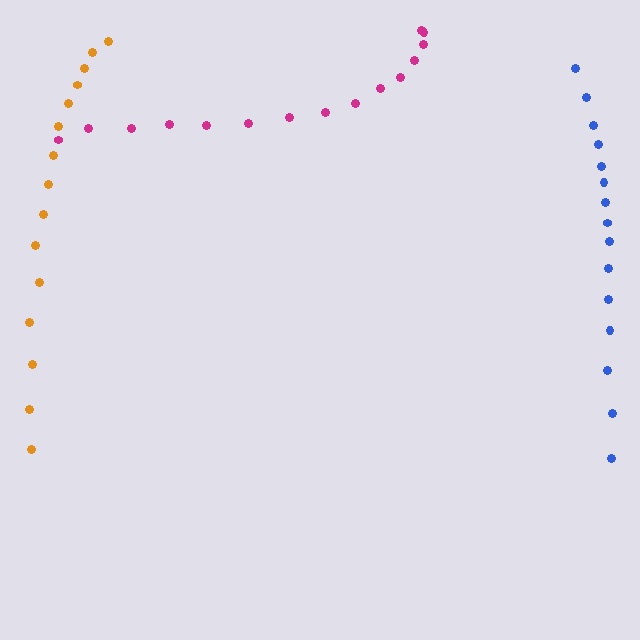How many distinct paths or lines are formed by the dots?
There are 3 distinct paths.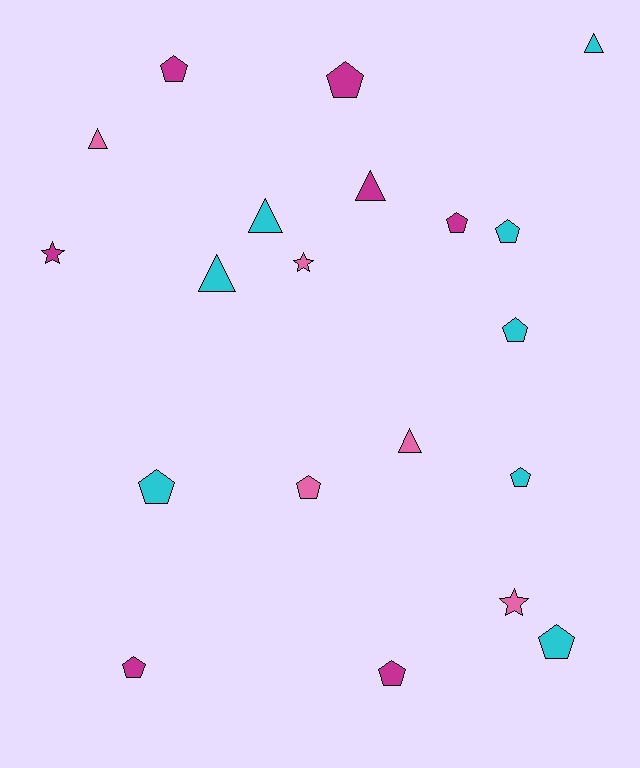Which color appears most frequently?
Cyan, with 8 objects.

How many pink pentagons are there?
There is 1 pink pentagon.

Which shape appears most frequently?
Pentagon, with 11 objects.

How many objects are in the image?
There are 20 objects.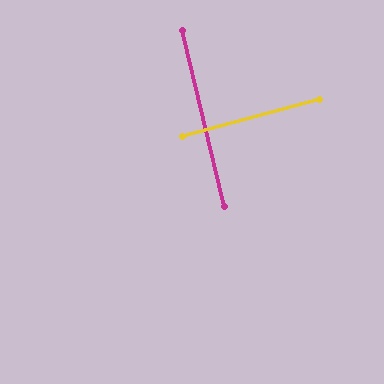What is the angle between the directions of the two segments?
Approximately 88 degrees.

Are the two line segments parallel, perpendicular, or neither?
Perpendicular — they meet at approximately 88°.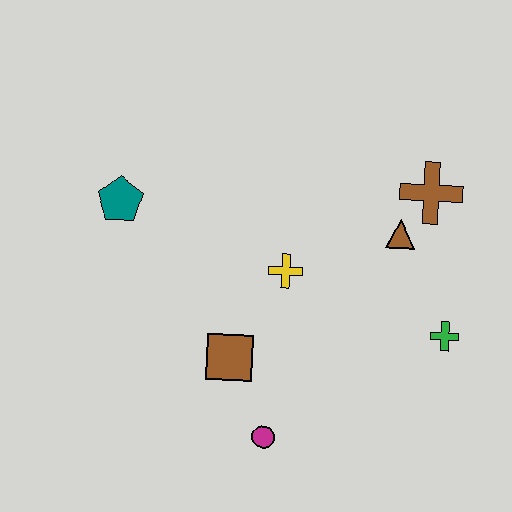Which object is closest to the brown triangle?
The brown cross is closest to the brown triangle.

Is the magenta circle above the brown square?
No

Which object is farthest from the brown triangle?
The teal pentagon is farthest from the brown triangle.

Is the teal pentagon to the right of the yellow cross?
No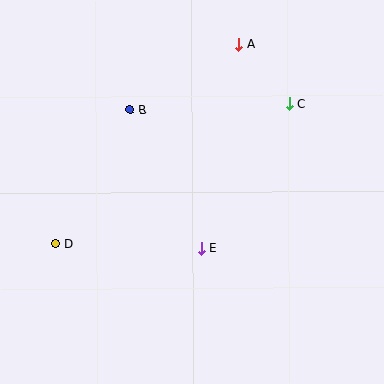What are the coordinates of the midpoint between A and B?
The midpoint between A and B is at (184, 77).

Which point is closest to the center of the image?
Point E at (202, 248) is closest to the center.